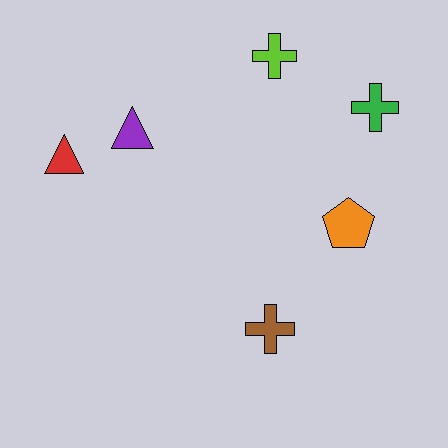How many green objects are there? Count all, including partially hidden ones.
There is 1 green object.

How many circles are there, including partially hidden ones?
There are no circles.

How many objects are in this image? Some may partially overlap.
There are 6 objects.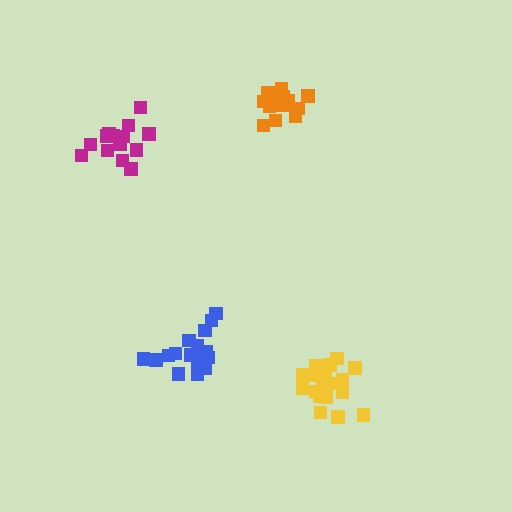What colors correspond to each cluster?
The clusters are colored: blue, magenta, orange, yellow.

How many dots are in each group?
Group 1: 18 dots, Group 2: 14 dots, Group 3: 16 dots, Group 4: 18 dots (66 total).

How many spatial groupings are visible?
There are 4 spatial groupings.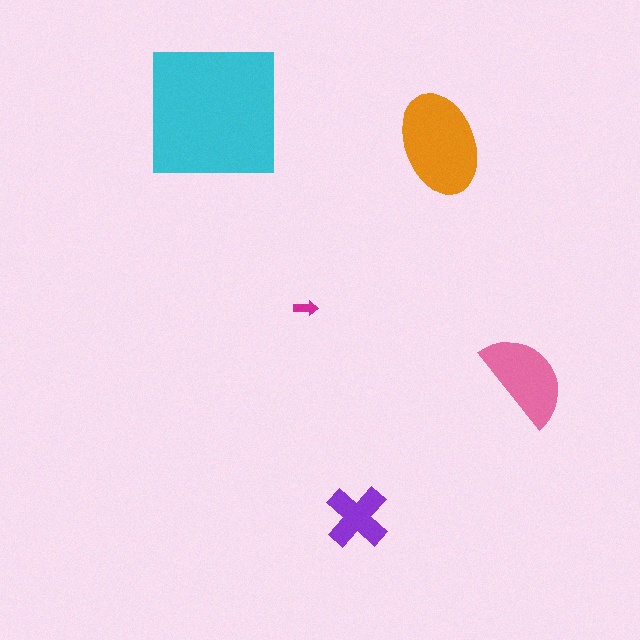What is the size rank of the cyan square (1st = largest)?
1st.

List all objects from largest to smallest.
The cyan square, the orange ellipse, the pink semicircle, the purple cross, the magenta arrow.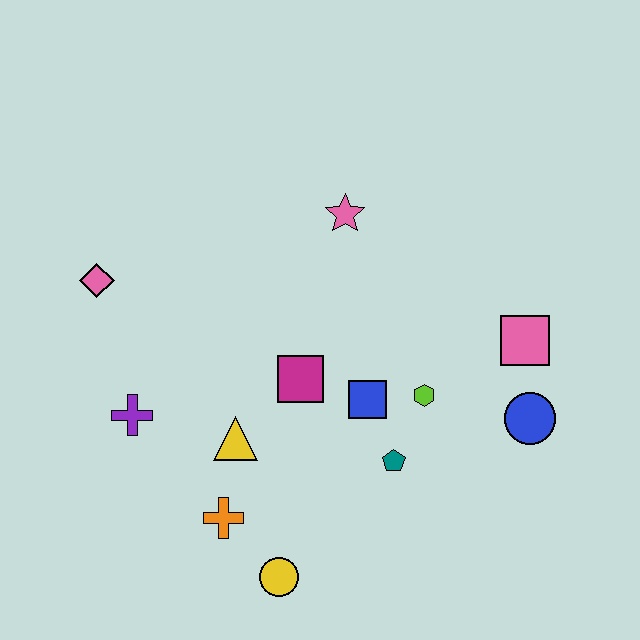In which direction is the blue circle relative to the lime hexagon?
The blue circle is to the right of the lime hexagon.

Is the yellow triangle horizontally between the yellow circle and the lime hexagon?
No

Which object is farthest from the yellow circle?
The pink star is farthest from the yellow circle.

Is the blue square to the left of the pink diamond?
No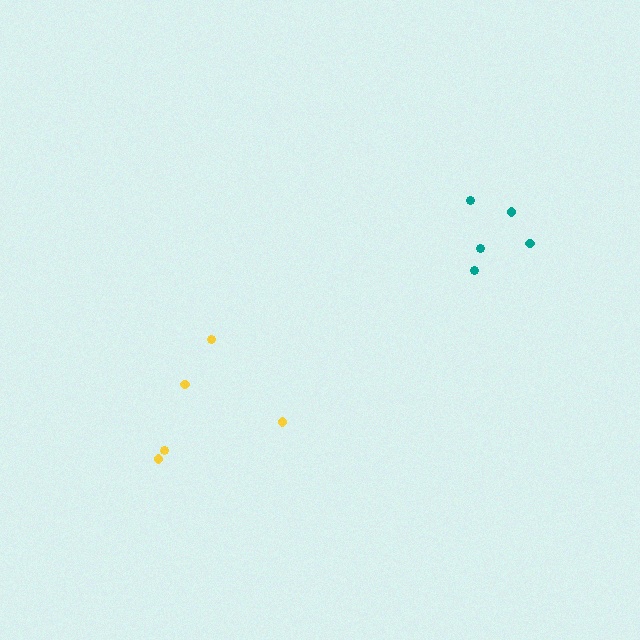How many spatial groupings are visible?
There are 2 spatial groupings.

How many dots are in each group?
Group 1: 5 dots, Group 2: 5 dots (10 total).